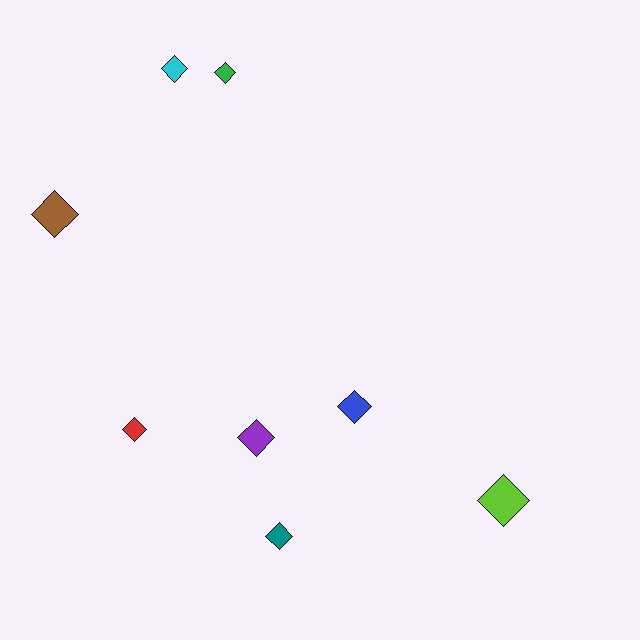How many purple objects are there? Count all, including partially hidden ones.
There is 1 purple object.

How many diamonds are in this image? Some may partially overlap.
There are 8 diamonds.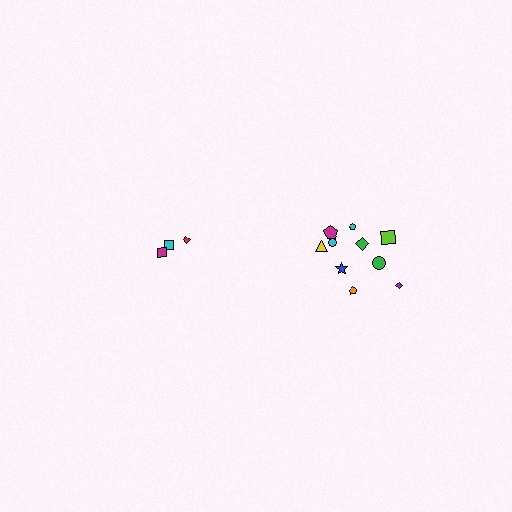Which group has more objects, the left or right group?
The right group.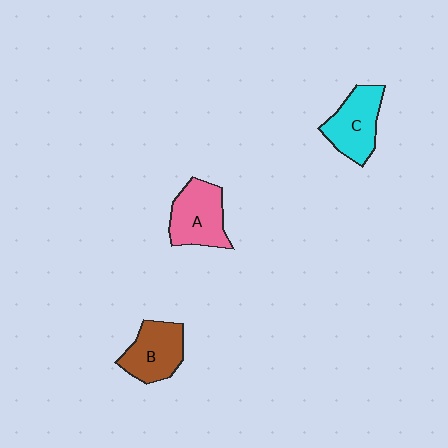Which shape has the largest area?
Shape A (pink).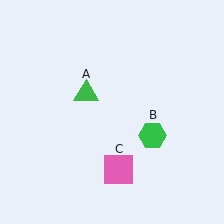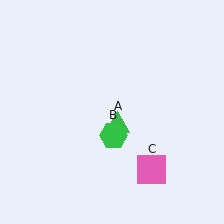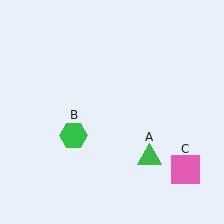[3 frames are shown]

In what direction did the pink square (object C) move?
The pink square (object C) moved right.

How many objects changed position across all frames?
3 objects changed position: green triangle (object A), green hexagon (object B), pink square (object C).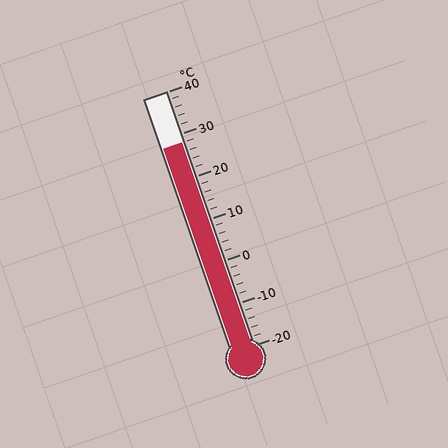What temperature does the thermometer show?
The thermometer shows approximately 28°C.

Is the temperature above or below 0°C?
The temperature is above 0°C.